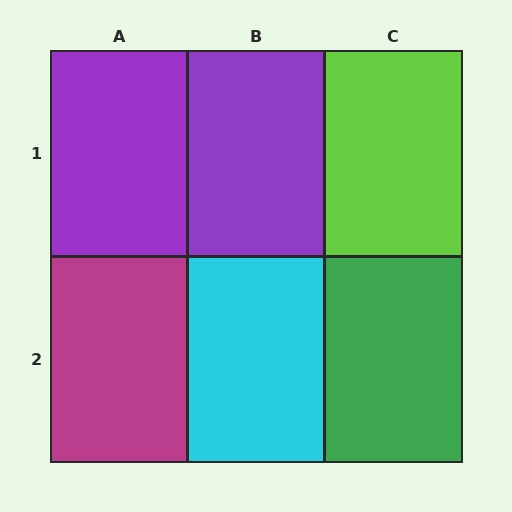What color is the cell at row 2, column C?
Green.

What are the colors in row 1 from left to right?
Purple, purple, lime.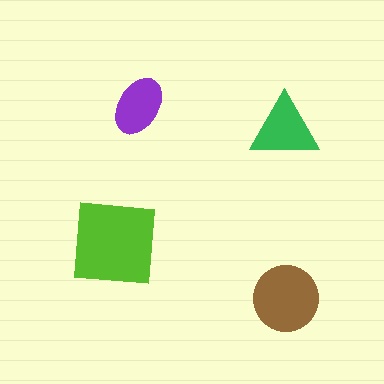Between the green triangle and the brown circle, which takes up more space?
The brown circle.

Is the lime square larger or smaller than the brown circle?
Larger.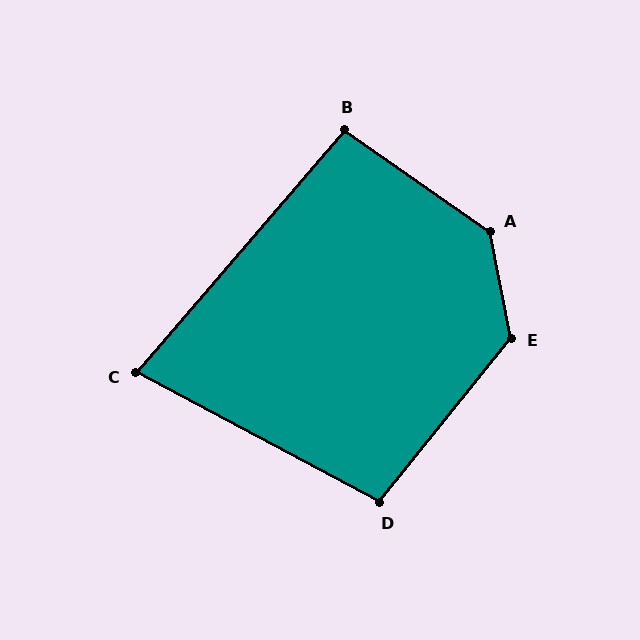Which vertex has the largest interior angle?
A, at approximately 136 degrees.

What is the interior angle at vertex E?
Approximately 130 degrees (obtuse).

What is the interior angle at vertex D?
Approximately 101 degrees (obtuse).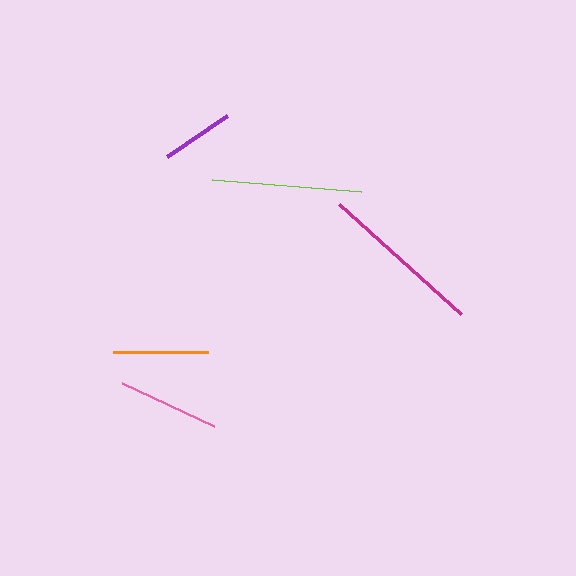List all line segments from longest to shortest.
From longest to shortest: magenta, lime, pink, orange, purple.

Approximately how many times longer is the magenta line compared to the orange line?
The magenta line is approximately 1.7 times the length of the orange line.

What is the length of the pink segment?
The pink segment is approximately 101 pixels long.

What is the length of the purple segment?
The purple segment is approximately 73 pixels long.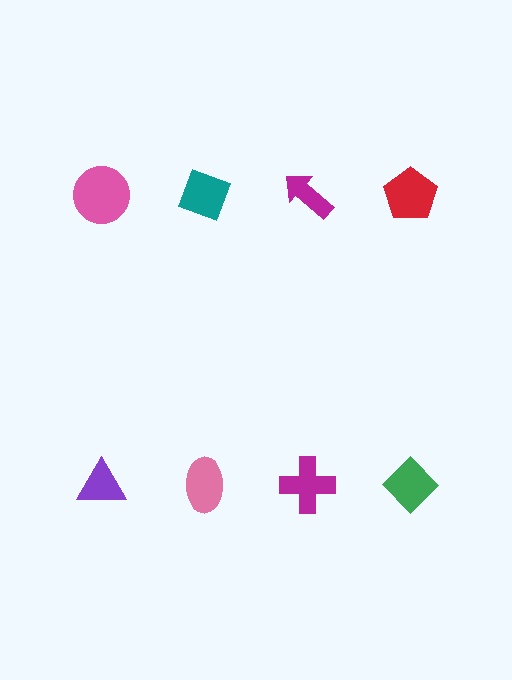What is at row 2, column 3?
A magenta cross.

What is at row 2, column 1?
A purple triangle.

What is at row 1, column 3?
A magenta arrow.